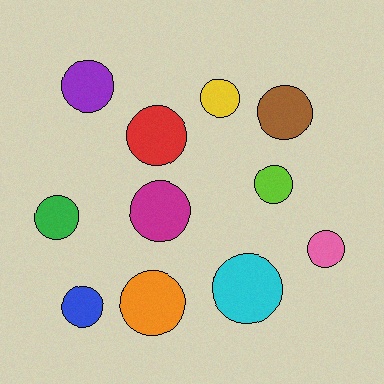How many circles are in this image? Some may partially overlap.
There are 11 circles.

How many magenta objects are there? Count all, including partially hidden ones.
There is 1 magenta object.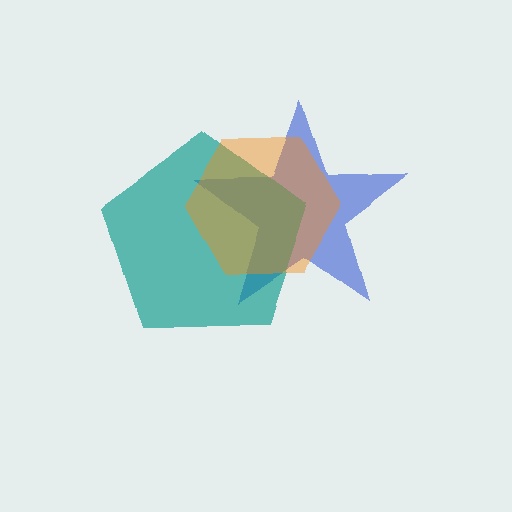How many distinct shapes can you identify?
There are 3 distinct shapes: a blue star, a teal pentagon, an orange hexagon.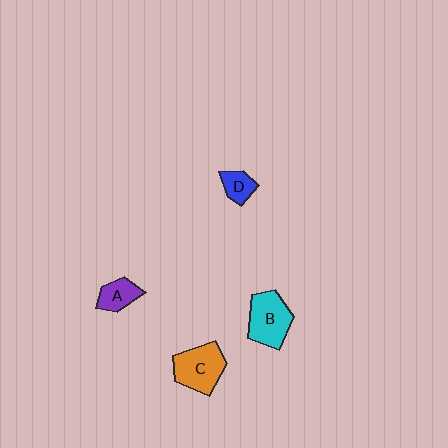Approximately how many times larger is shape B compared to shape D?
Approximately 2.2 times.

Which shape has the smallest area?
Shape D (blue).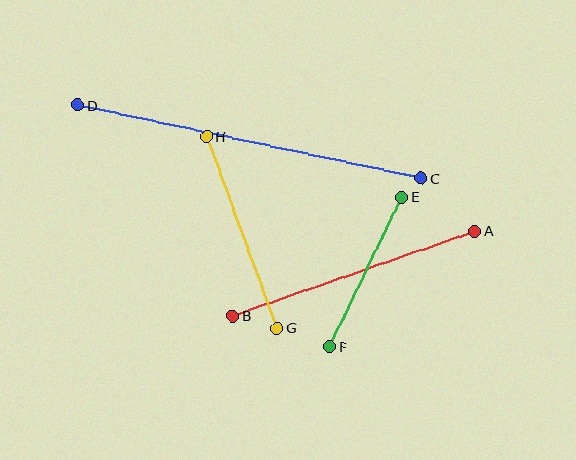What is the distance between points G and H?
The distance is approximately 204 pixels.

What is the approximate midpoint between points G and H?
The midpoint is at approximately (242, 232) pixels.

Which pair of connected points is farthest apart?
Points C and D are farthest apart.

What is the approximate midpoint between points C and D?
The midpoint is at approximately (250, 142) pixels.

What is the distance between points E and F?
The distance is approximately 166 pixels.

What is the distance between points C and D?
The distance is approximately 351 pixels.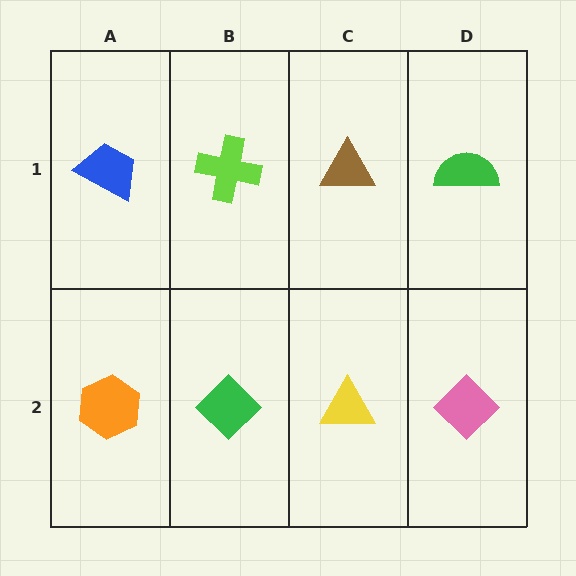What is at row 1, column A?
A blue trapezoid.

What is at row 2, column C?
A yellow triangle.